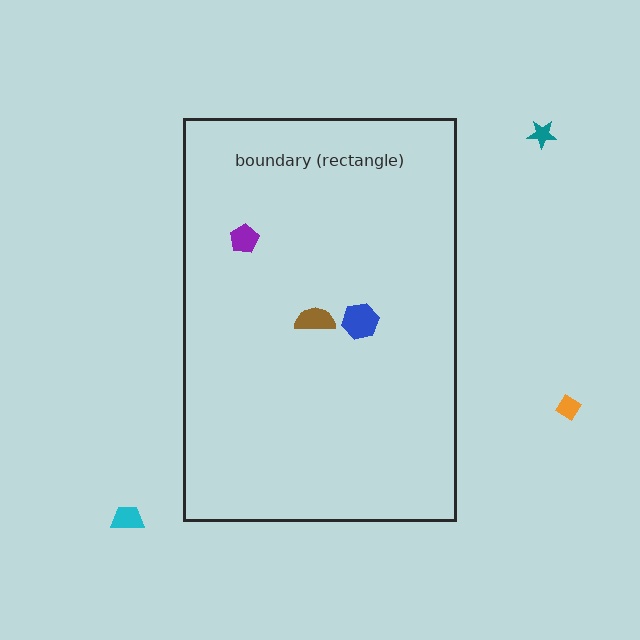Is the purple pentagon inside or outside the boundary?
Inside.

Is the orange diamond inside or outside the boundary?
Outside.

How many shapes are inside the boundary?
3 inside, 3 outside.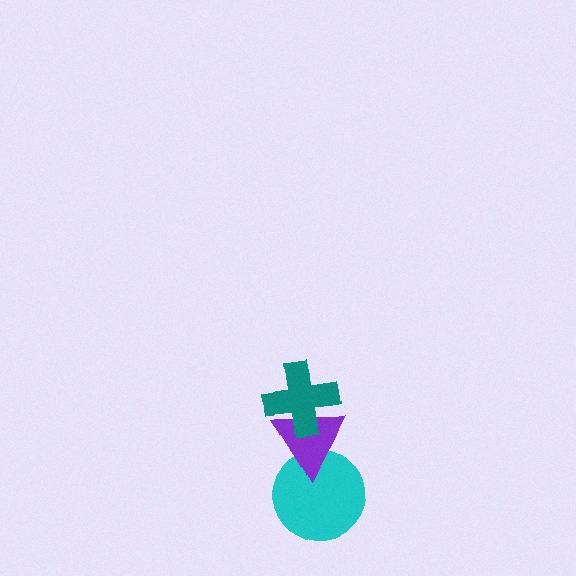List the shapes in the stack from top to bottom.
From top to bottom: the teal cross, the purple triangle, the cyan circle.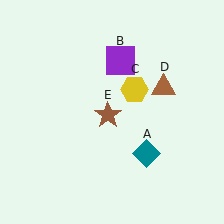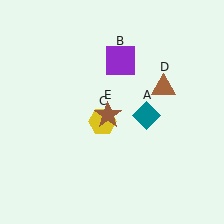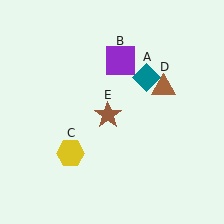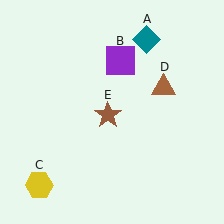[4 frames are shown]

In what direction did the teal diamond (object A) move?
The teal diamond (object A) moved up.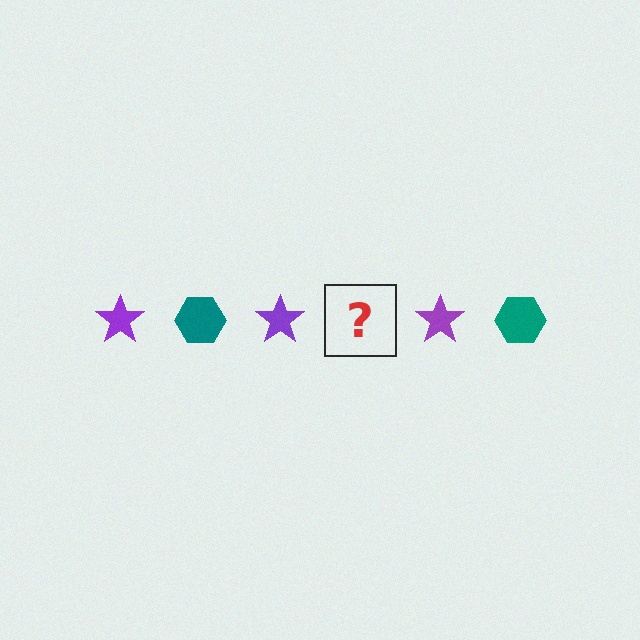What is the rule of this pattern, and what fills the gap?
The rule is that the pattern alternates between purple star and teal hexagon. The gap should be filled with a teal hexagon.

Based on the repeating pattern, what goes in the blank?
The blank should be a teal hexagon.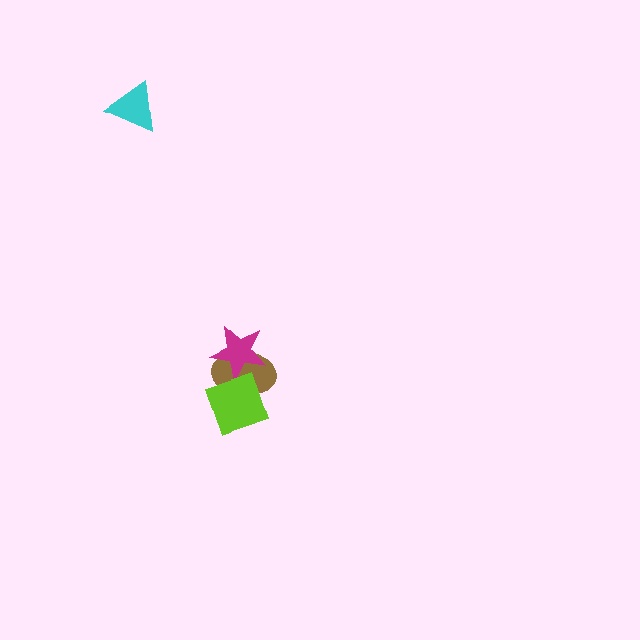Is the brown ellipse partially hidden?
Yes, it is partially covered by another shape.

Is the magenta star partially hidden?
Yes, it is partially covered by another shape.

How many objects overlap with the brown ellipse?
2 objects overlap with the brown ellipse.